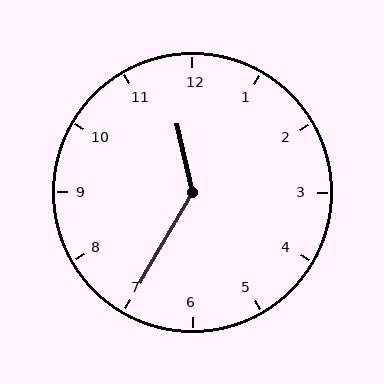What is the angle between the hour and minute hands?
Approximately 138 degrees.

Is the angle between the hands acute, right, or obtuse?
It is obtuse.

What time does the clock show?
11:35.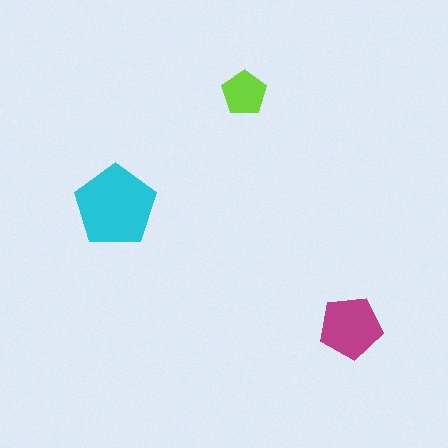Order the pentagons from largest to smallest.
the cyan one, the magenta one, the lime one.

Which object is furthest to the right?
The magenta pentagon is rightmost.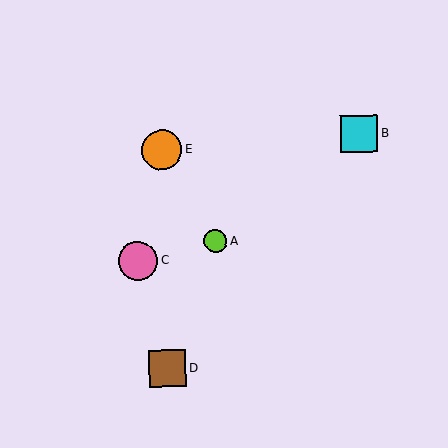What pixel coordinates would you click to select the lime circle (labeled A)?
Click at (215, 241) to select the lime circle A.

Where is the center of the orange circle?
The center of the orange circle is at (162, 150).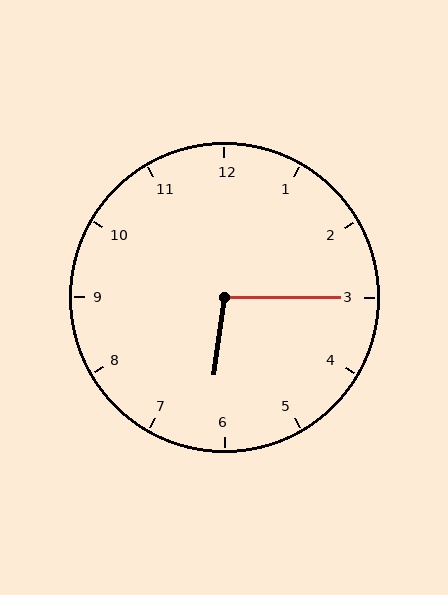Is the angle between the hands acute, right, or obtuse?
It is obtuse.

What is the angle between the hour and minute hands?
Approximately 98 degrees.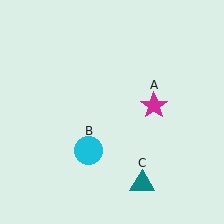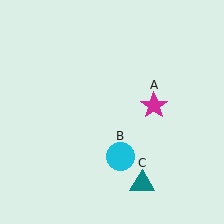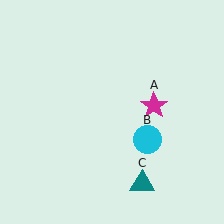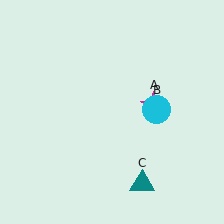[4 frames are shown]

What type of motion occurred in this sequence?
The cyan circle (object B) rotated counterclockwise around the center of the scene.